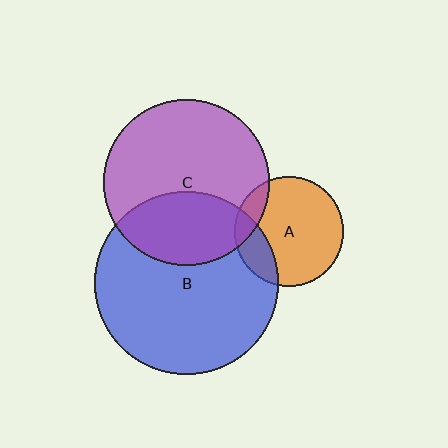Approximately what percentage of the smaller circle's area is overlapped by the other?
Approximately 20%.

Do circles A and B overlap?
Yes.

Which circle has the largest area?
Circle B (blue).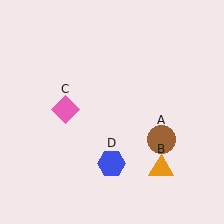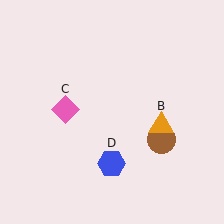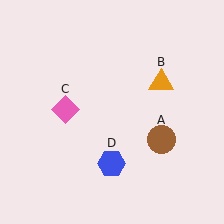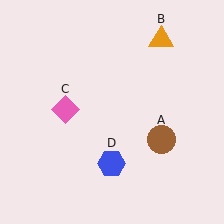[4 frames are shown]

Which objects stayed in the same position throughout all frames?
Brown circle (object A) and pink diamond (object C) and blue hexagon (object D) remained stationary.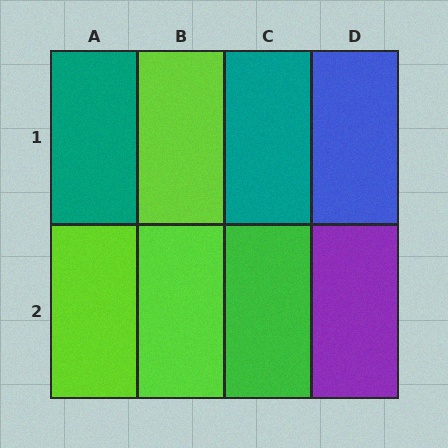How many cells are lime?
3 cells are lime.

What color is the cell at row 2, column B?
Lime.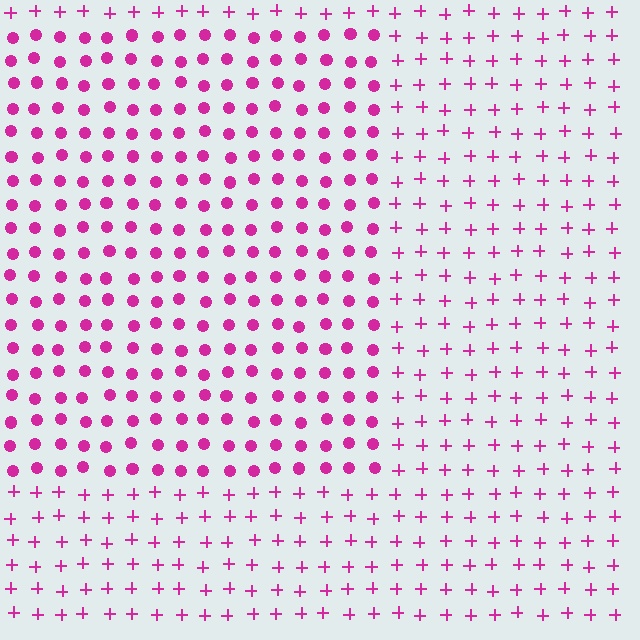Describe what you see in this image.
The image is filled with small magenta elements arranged in a uniform grid. A rectangle-shaped region contains circles, while the surrounding area contains plus signs. The boundary is defined purely by the change in element shape.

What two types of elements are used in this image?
The image uses circles inside the rectangle region and plus signs outside it.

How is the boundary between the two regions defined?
The boundary is defined by a change in element shape: circles inside vs. plus signs outside. All elements share the same color and spacing.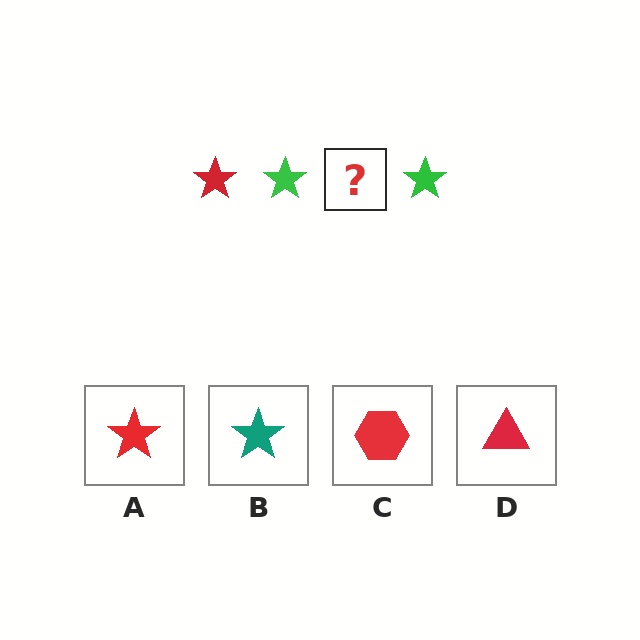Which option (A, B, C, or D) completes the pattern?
A.